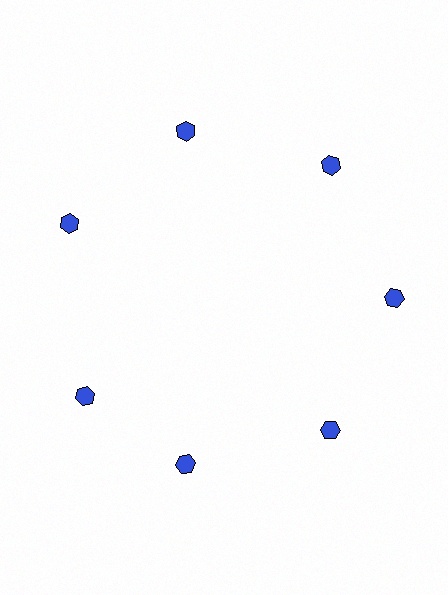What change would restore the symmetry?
The symmetry would be restored by rotating it back into even spacing with its neighbors so that all 7 hexagons sit at equal angles and equal distance from the center.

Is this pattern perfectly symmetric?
No. The 7 blue hexagons are arranged in a ring, but one element near the 8 o'clock position is rotated out of alignment along the ring, breaking the 7-fold rotational symmetry.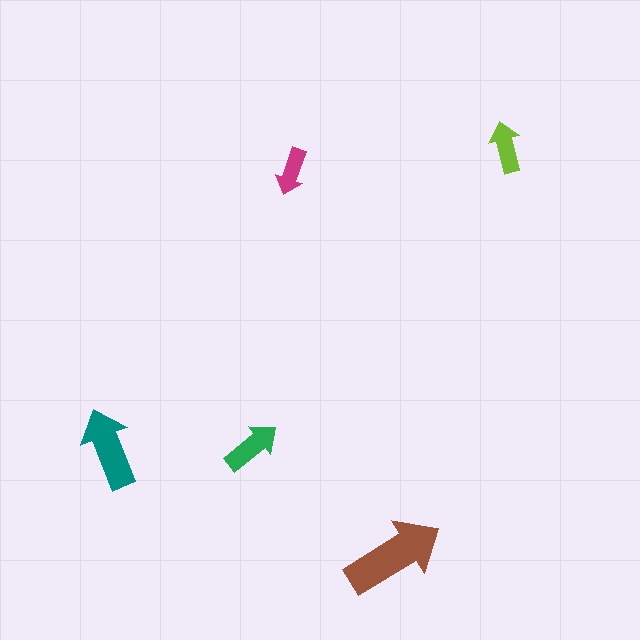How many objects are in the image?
There are 5 objects in the image.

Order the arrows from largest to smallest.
the brown one, the teal one, the green one, the lime one, the magenta one.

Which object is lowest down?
The brown arrow is bottommost.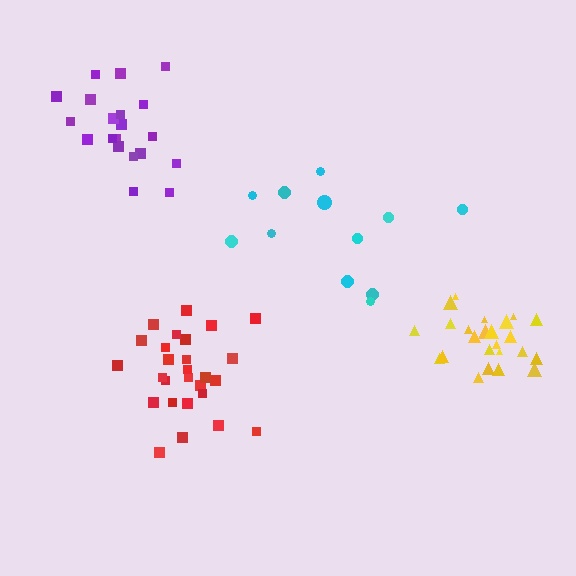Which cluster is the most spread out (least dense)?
Cyan.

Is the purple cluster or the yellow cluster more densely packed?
Yellow.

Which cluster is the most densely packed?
Red.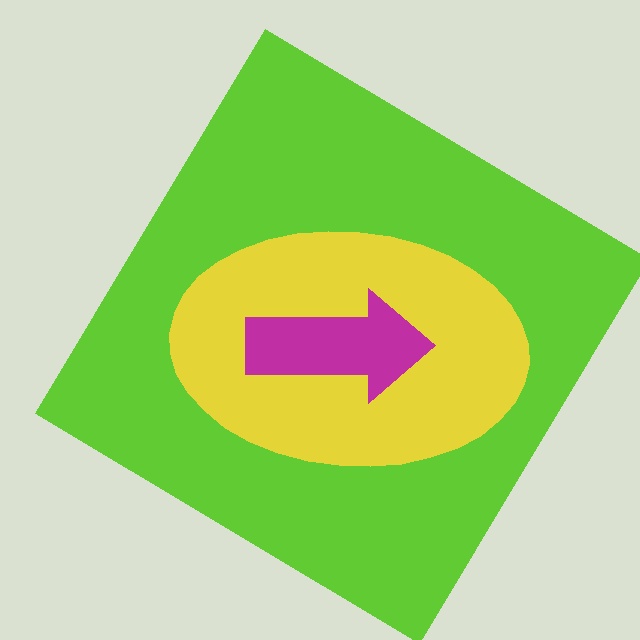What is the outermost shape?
The lime diamond.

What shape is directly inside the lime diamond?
The yellow ellipse.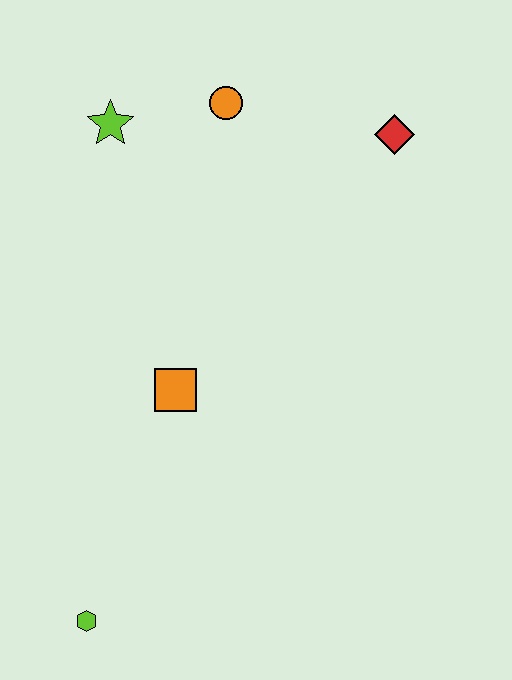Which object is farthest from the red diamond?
The lime hexagon is farthest from the red diamond.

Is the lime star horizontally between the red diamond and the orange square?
No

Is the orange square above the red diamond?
No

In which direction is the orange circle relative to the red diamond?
The orange circle is to the left of the red diamond.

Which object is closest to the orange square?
The lime hexagon is closest to the orange square.